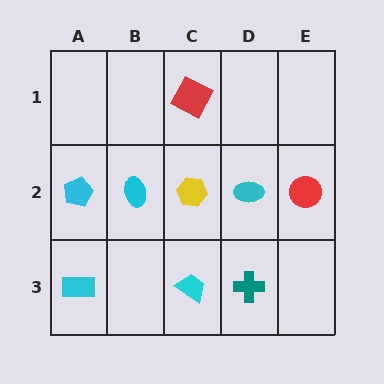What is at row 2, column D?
A cyan ellipse.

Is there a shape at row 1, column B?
No, that cell is empty.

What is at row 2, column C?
A yellow hexagon.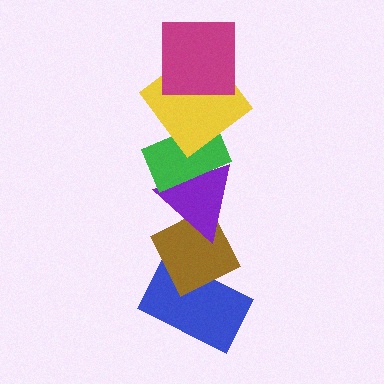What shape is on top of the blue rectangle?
The brown diamond is on top of the blue rectangle.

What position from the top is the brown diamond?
The brown diamond is 5th from the top.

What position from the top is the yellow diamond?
The yellow diamond is 2nd from the top.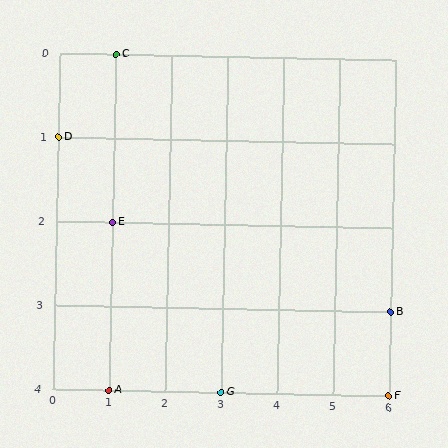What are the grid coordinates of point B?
Point B is at grid coordinates (6, 3).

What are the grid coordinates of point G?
Point G is at grid coordinates (3, 4).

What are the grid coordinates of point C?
Point C is at grid coordinates (1, 0).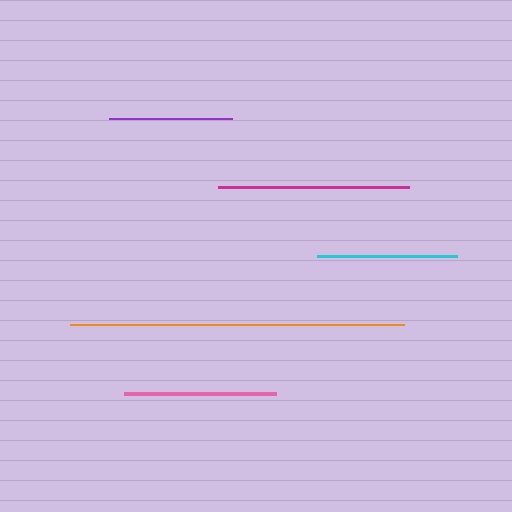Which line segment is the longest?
The orange line is the longest at approximately 334 pixels.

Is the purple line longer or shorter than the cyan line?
The cyan line is longer than the purple line.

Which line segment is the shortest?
The purple line is the shortest at approximately 123 pixels.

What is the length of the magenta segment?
The magenta segment is approximately 192 pixels long.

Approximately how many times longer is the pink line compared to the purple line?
The pink line is approximately 1.2 times the length of the purple line.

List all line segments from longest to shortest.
From longest to shortest: orange, magenta, pink, cyan, purple.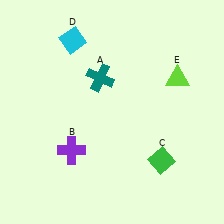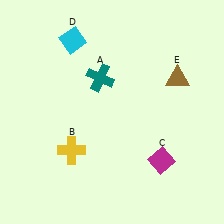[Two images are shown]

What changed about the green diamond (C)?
In Image 1, C is green. In Image 2, it changed to magenta.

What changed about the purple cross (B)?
In Image 1, B is purple. In Image 2, it changed to yellow.